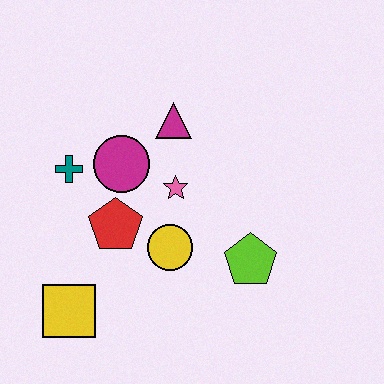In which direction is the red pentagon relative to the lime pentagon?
The red pentagon is to the left of the lime pentagon.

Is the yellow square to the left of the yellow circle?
Yes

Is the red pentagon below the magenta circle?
Yes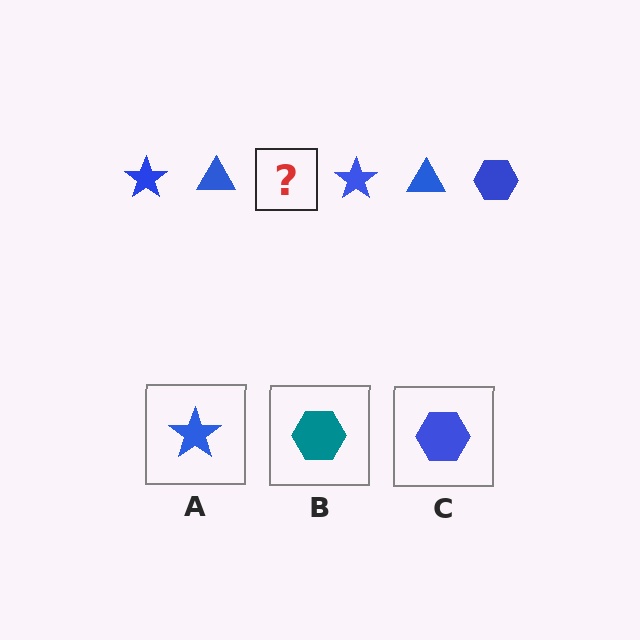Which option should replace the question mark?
Option C.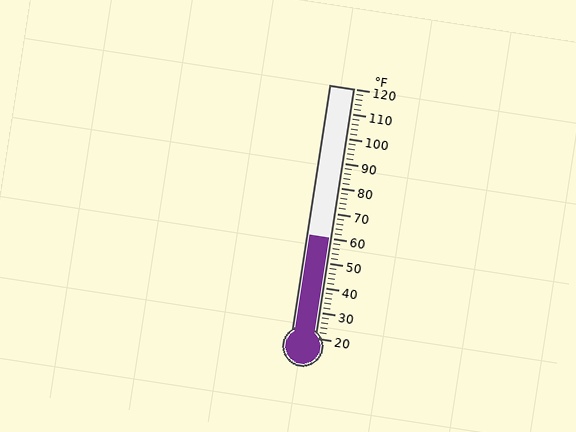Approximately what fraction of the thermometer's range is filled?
The thermometer is filled to approximately 40% of its range.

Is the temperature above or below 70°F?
The temperature is below 70°F.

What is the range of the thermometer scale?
The thermometer scale ranges from 20°F to 120°F.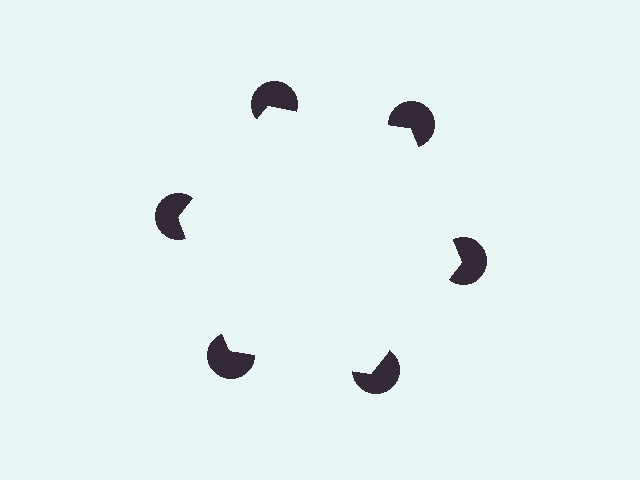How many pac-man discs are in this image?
There are 6 — one at each vertex of the illusory hexagon.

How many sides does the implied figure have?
6 sides.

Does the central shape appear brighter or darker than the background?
It typically appears slightly brighter than the background, even though no actual brightness change is drawn.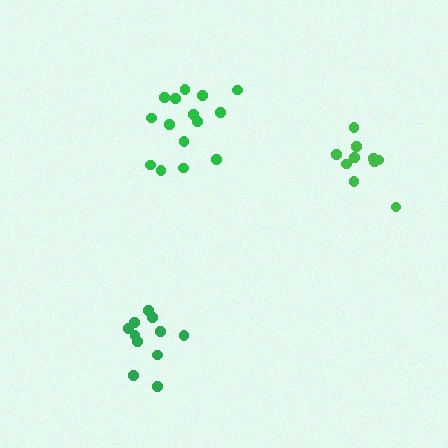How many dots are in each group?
Group 1: 11 dots, Group 2: 15 dots, Group 3: 11 dots (37 total).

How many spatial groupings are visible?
There are 3 spatial groupings.